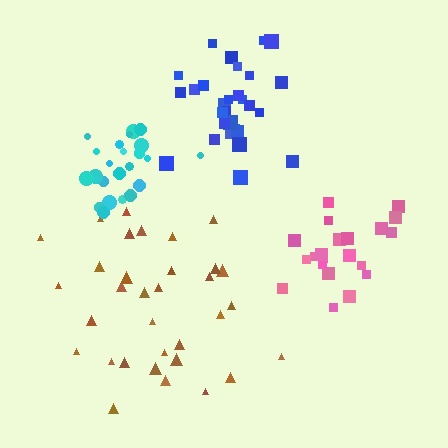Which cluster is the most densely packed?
Cyan.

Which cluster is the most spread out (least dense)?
Brown.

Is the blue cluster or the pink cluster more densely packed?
Pink.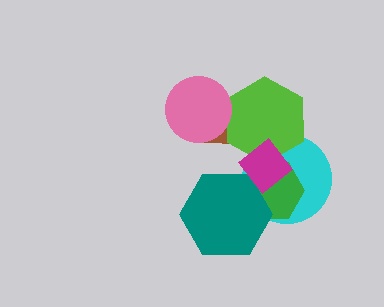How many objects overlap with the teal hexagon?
3 objects overlap with the teal hexagon.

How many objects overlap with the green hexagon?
3 objects overlap with the green hexagon.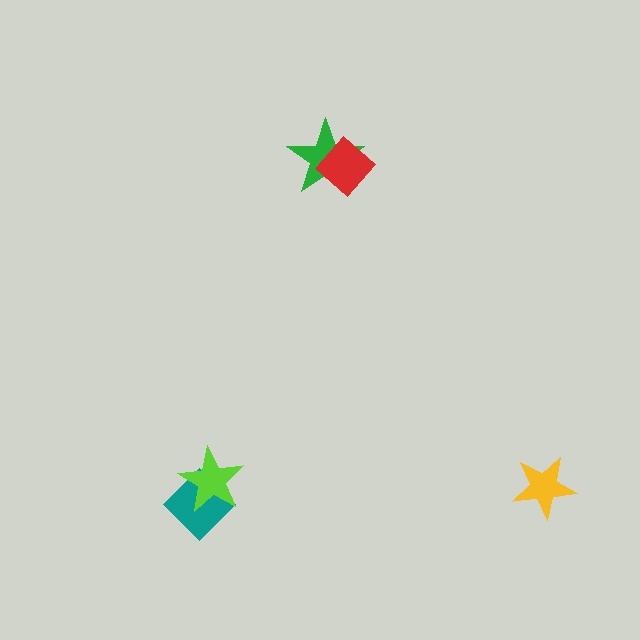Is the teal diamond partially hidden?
Yes, it is partially covered by another shape.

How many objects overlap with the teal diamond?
1 object overlaps with the teal diamond.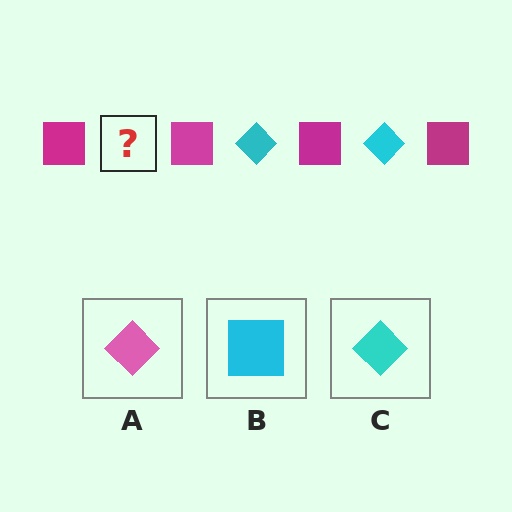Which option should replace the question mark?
Option C.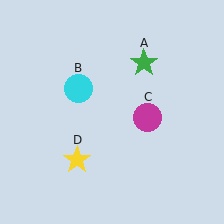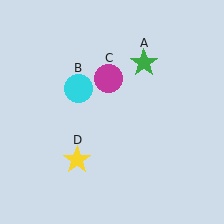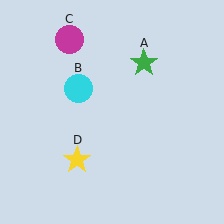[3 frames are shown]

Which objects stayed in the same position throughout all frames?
Green star (object A) and cyan circle (object B) and yellow star (object D) remained stationary.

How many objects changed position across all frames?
1 object changed position: magenta circle (object C).